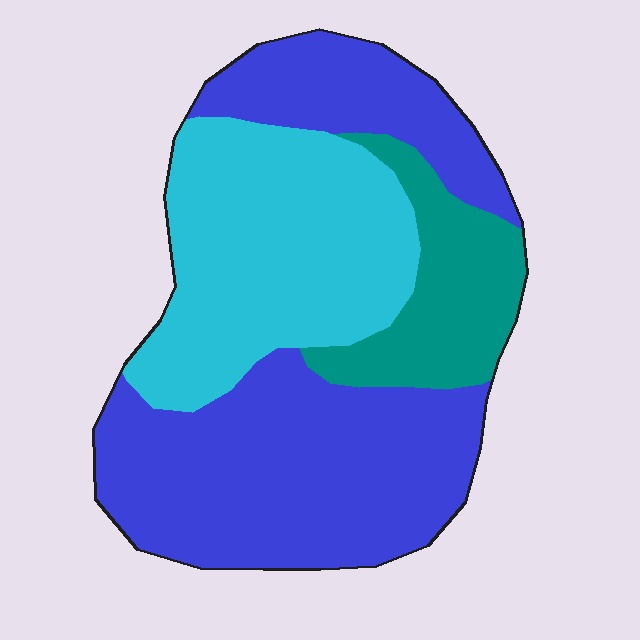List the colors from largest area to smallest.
From largest to smallest: blue, cyan, teal.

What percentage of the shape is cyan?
Cyan takes up between a sixth and a third of the shape.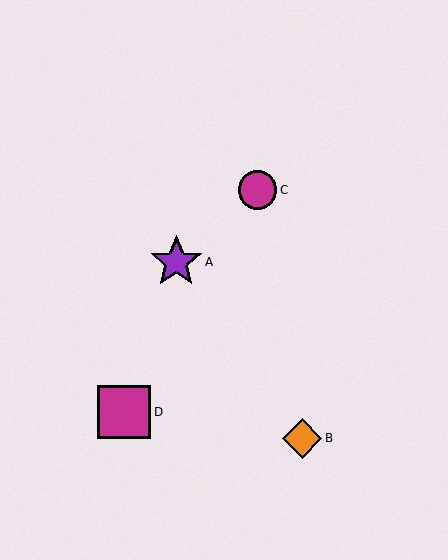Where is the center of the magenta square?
The center of the magenta square is at (124, 412).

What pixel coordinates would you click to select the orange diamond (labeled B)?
Click at (302, 438) to select the orange diamond B.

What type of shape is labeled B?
Shape B is an orange diamond.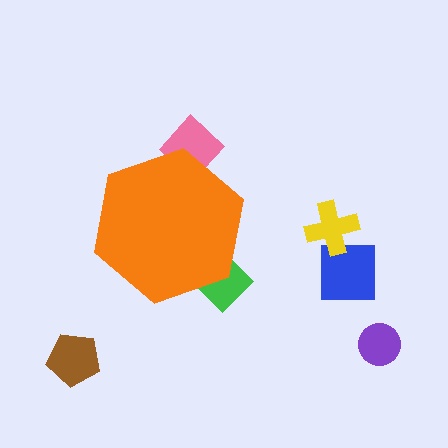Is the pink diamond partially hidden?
Yes, the pink diamond is partially hidden behind the orange hexagon.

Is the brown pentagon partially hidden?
No, the brown pentagon is fully visible.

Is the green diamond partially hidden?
Yes, the green diamond is partially hidden behind the orange hexagon.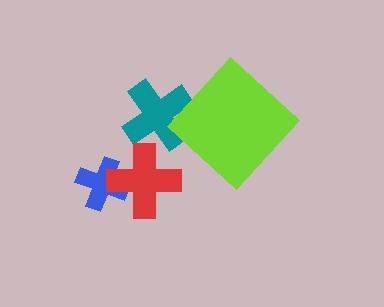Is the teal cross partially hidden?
No, no other shape covers it.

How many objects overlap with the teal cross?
0 objects overlap with the teal cross.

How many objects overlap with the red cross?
1 object overlaps with the red cross.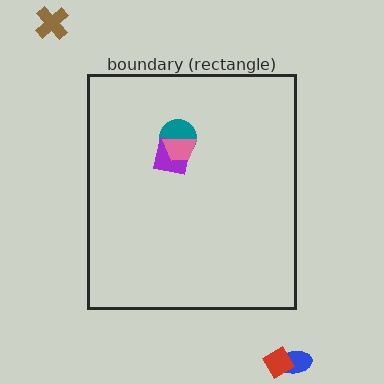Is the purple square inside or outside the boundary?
Inside.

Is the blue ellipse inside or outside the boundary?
Outside.